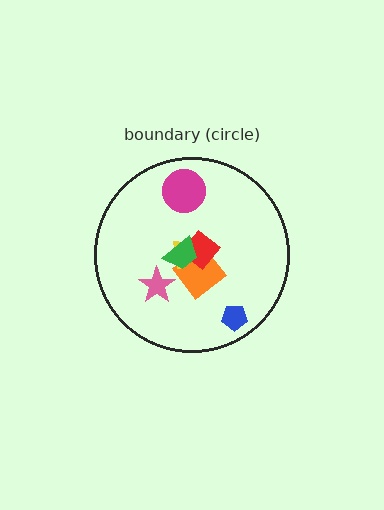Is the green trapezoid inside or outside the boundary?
Inside.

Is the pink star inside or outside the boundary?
Inside.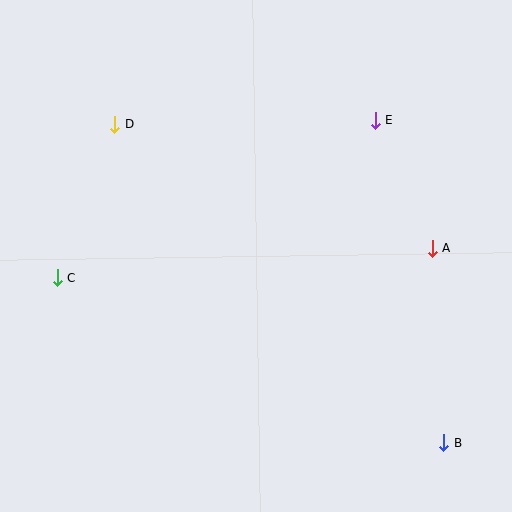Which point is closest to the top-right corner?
Point E is closest to the top-right corner.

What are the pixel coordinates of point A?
Point A is at (432, 249).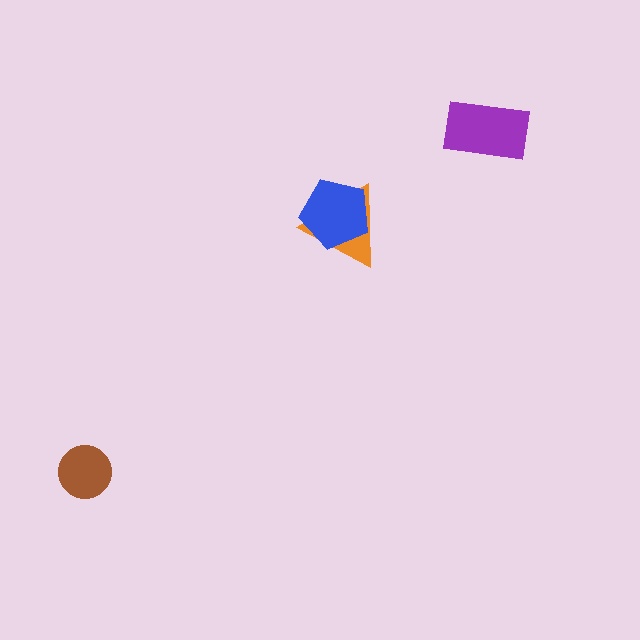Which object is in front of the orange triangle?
The blue pentagon is in front of the orange triangle.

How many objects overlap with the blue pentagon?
1 object overlaps with the blue pentagon.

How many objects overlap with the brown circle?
0 objects overlap with the brown circle.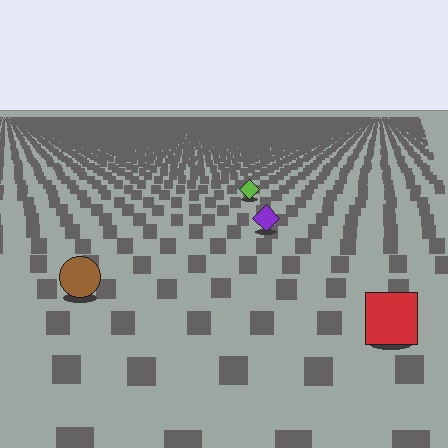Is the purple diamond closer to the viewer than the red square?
No. The red square is closer — you can tell from the texture gradient: the ground texture is coarser near it.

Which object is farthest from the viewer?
The lime diamond is farthest from the viewer. It appears smaller and the ground texture around it is denser.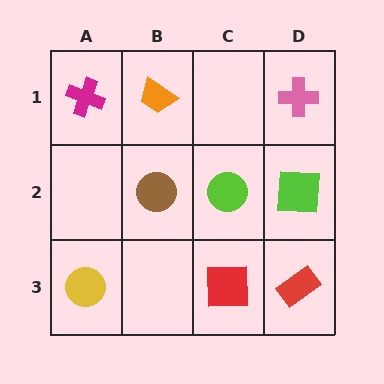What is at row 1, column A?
A magenta cross.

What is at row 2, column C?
A lime circle.